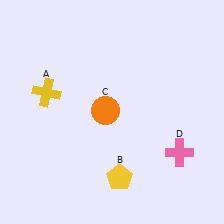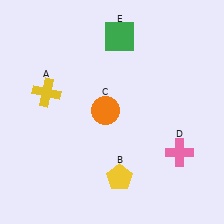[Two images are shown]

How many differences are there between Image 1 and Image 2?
There is 1 difference between the two images.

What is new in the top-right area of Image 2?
A green square (E) was added in the top-right area of Image 2.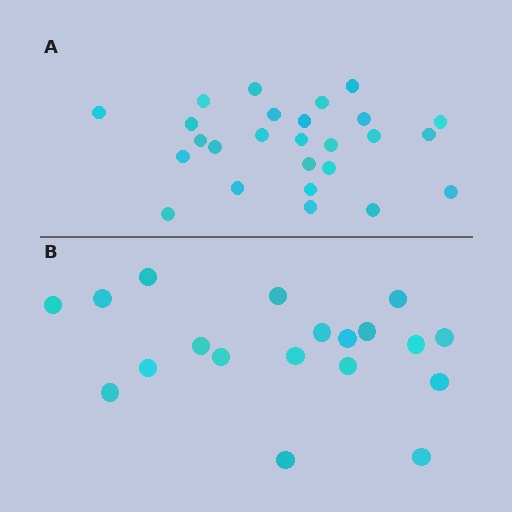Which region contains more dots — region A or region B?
Region A (the top region) has more dots.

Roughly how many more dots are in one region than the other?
Region A has roughly 8 or so more dots than region B.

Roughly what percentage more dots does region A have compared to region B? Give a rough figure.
About 35% more.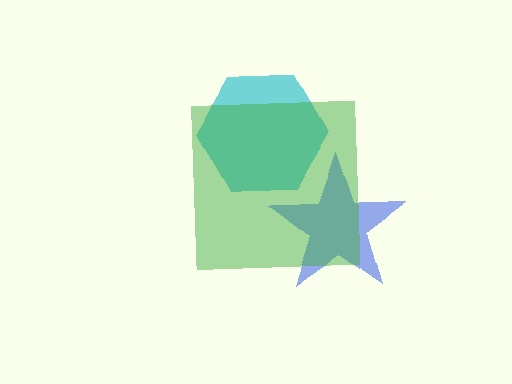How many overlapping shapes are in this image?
There are 3 overlapping shapes in the image.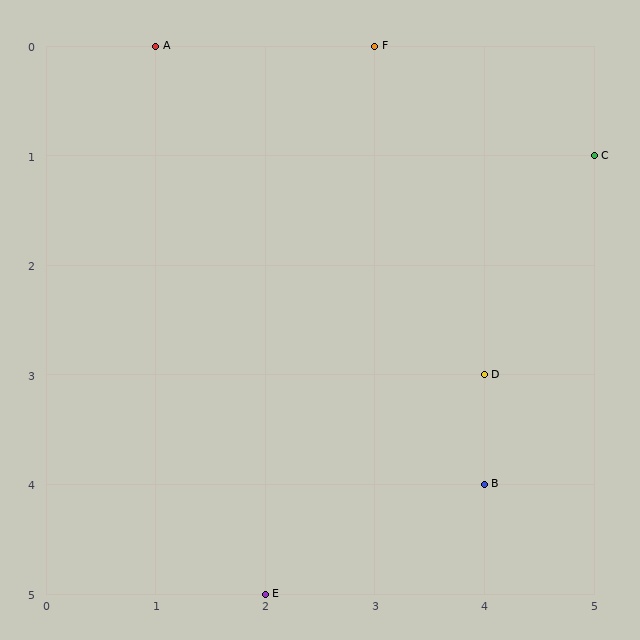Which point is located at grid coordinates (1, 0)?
Point A is at (1, 0).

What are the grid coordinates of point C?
Point C is at grid coordinates (5, 1).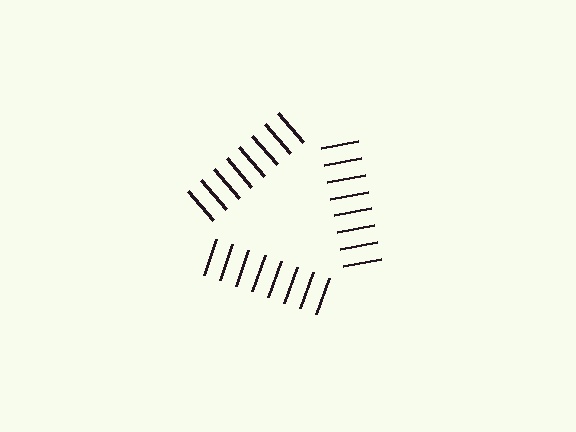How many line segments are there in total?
24 — 8 along each of the 3 edges.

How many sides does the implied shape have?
3 sides — the line-ends trace a triangle.